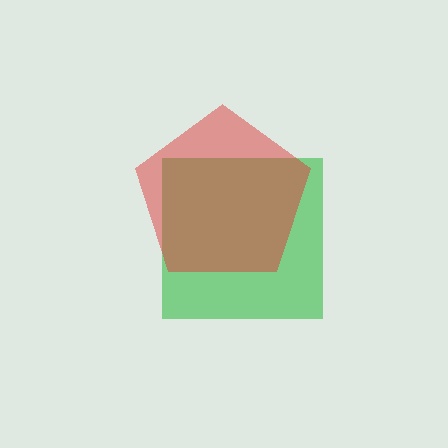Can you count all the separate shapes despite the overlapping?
Yes, there are 2 separate shapes.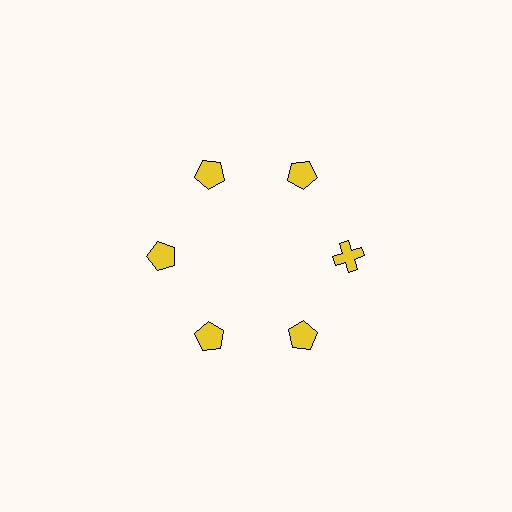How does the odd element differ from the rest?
It has a different shape: cross instead of pentagon.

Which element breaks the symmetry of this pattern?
The yellow cross at roughly the 3 o'clock position breaks the symmetry. All other shapes are yellow pentagons.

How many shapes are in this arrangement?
There are 6 shapes arranged in a ring pattern.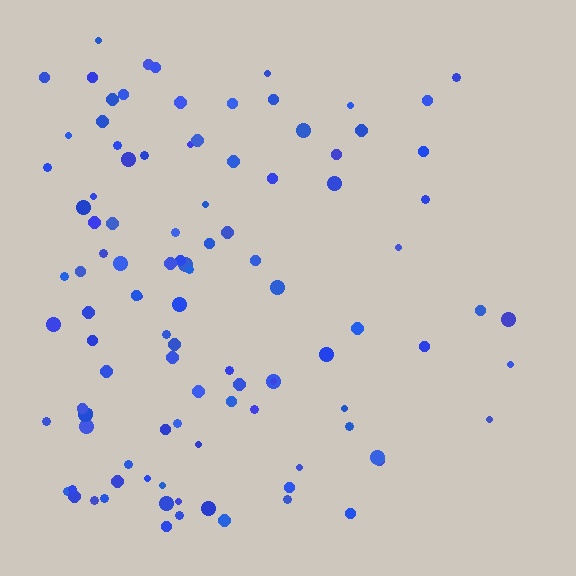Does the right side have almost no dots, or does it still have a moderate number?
Still a moderate number, just noticeably fewer than the left.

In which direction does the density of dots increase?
From right to left, with the left side densest.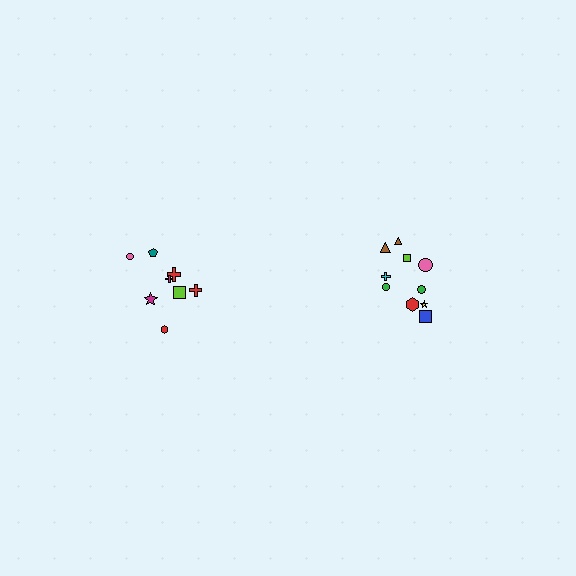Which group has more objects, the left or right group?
The right group.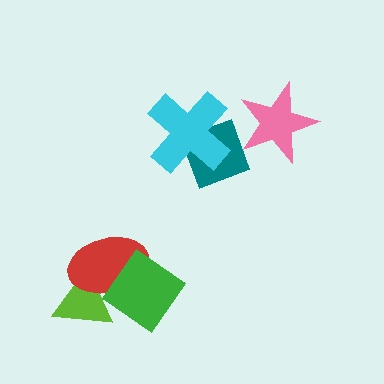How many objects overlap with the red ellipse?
2 objects overlap with the red ellipse.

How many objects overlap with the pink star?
1 object overlaps with the pink star.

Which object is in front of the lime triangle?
The red ellipse is in front of the lime triangle.